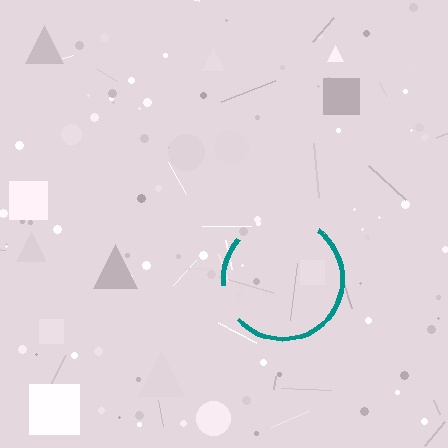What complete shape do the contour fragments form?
The contour fragments form a circle.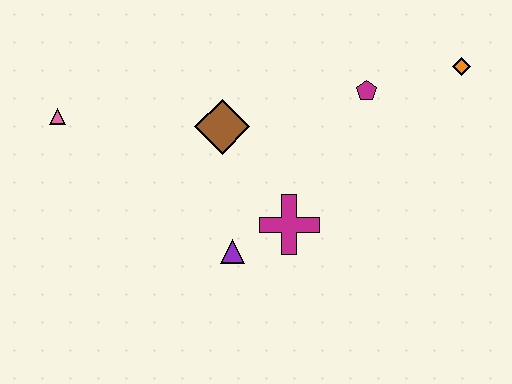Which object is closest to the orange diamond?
The magenta pentagon is closest to the orange diamond.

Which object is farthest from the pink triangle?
The orange diamond is farthest from the pink triangle.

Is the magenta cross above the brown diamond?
No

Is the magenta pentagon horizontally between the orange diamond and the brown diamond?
Yes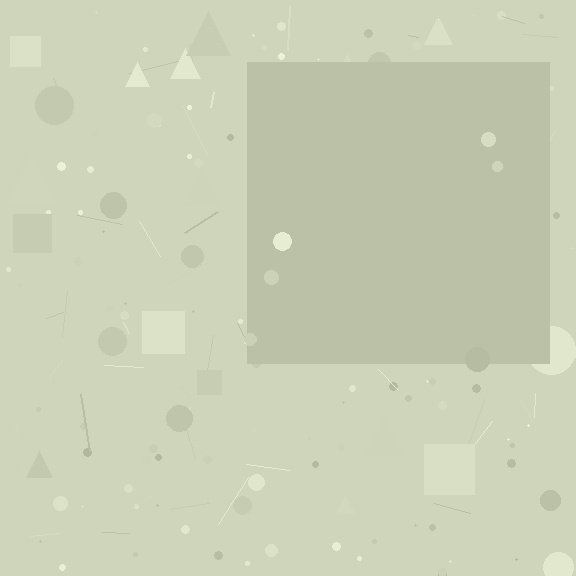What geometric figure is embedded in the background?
A square is embedded in the background.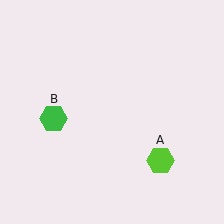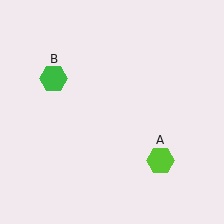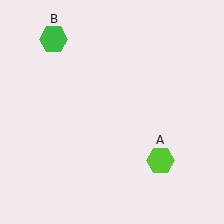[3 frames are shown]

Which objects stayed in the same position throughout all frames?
Lime hexagon (object A) remained stationary.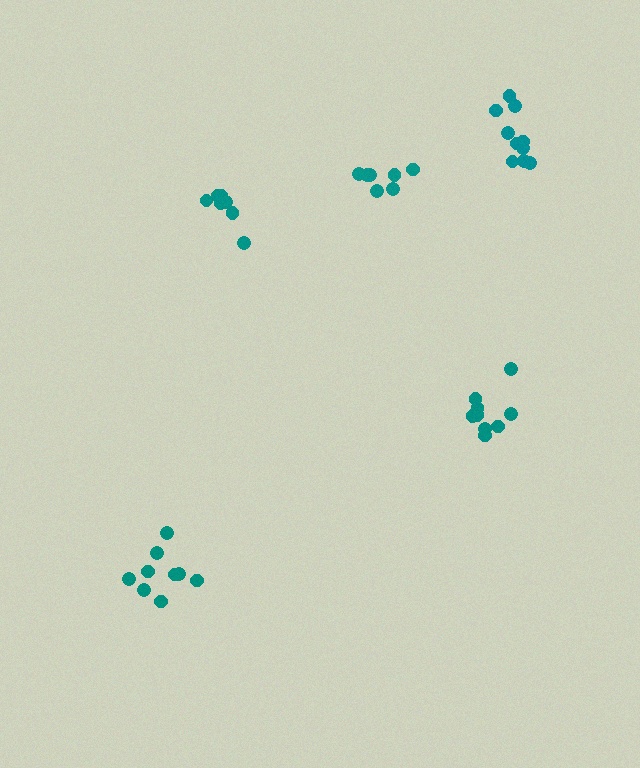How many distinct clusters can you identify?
There are 5 distinct clusters.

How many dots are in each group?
Group 1: 9 dots, Group 2: 7 dots, Group 3: 7 dots, Group 4: 10 dots, Group 5: 9 dots (42 total).